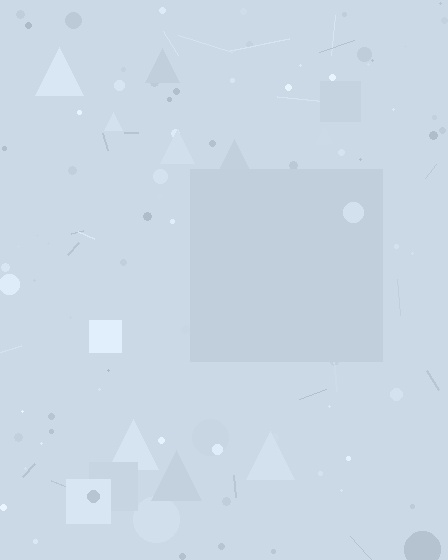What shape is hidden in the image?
A square is hidden in the image.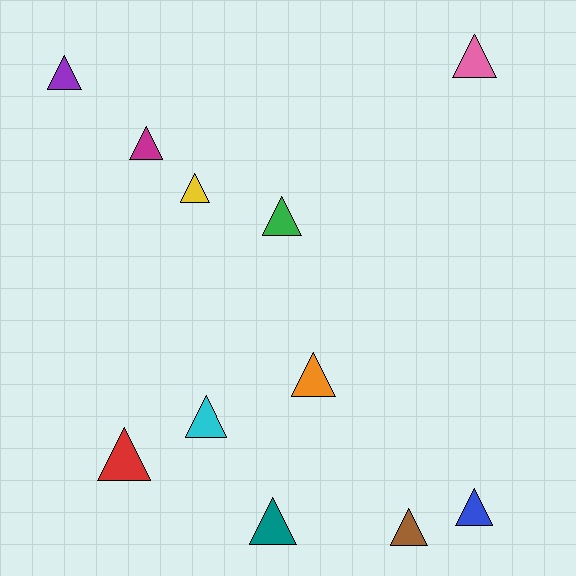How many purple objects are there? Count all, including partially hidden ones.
There is 1 purple object.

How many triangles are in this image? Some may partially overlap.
There are 11 triangles.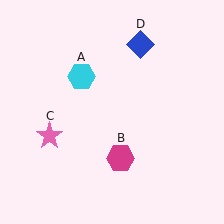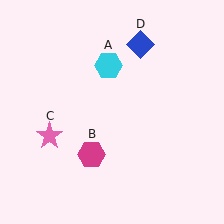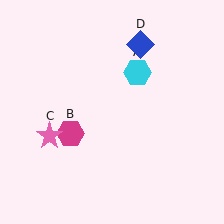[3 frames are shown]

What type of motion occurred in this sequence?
The cyan hexagon (object A), magenta hexagon (object B) rotated clockwise around the center of the scene.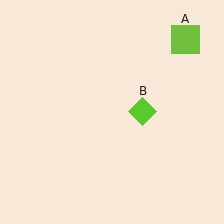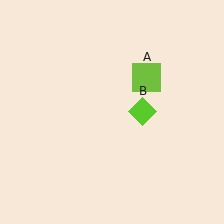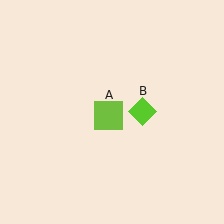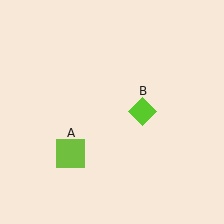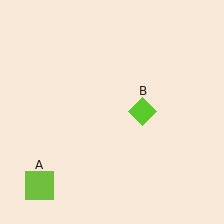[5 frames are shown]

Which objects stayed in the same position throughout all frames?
Lime diamond (object B) remained stationary.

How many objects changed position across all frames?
1 object changed position: lime square (object A).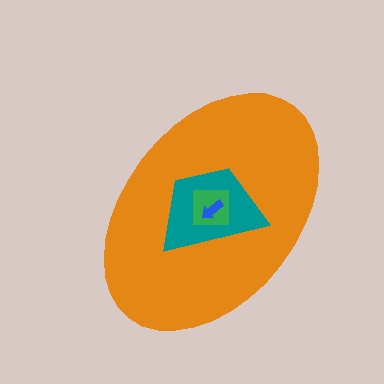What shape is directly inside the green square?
The blue arrow.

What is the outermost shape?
The orange ellipse.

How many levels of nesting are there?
4.